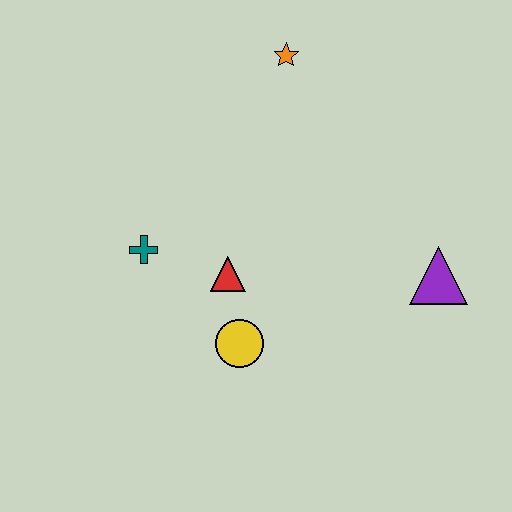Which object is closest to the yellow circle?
The red triangle is closest to the yellow circle.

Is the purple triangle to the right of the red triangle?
Yes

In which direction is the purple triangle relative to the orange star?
The purple triangle is below the orange star.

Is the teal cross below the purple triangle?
No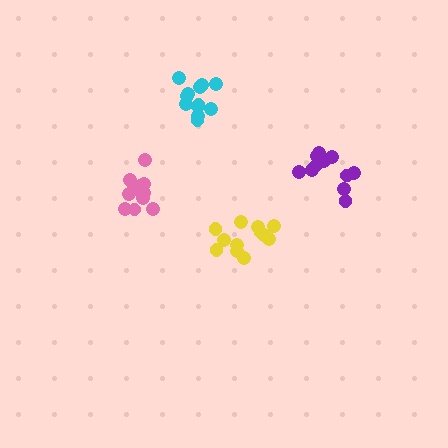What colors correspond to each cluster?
The clusters are colored: yellow, pink, purple, cyan.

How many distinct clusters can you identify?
There are 4 distinct clusters.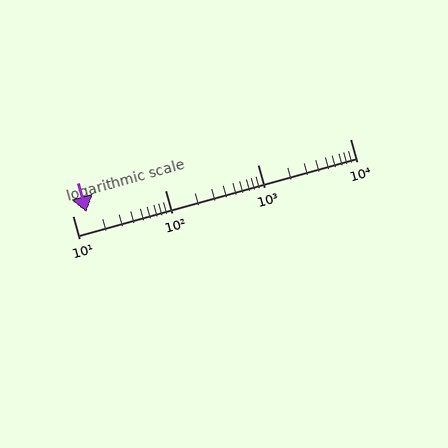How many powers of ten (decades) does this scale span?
The scale spans 3 decades, from 10 to 10000.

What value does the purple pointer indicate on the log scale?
The pointer indicates approximately 14.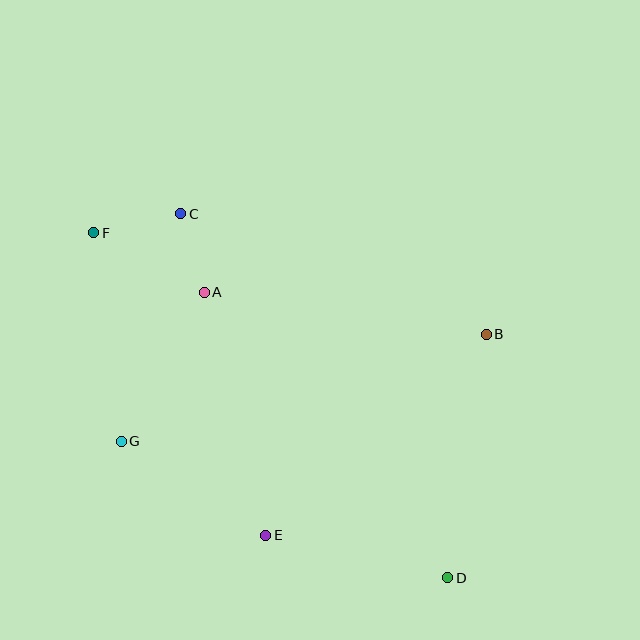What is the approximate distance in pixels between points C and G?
The distance between C and G is approximately 235 pixels.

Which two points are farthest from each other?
Points D and F are farthest from each other.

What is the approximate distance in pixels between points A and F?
The distance between A and F is approximately 125 pixels.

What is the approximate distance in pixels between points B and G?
The distance between B and G is approximately 381 pixels.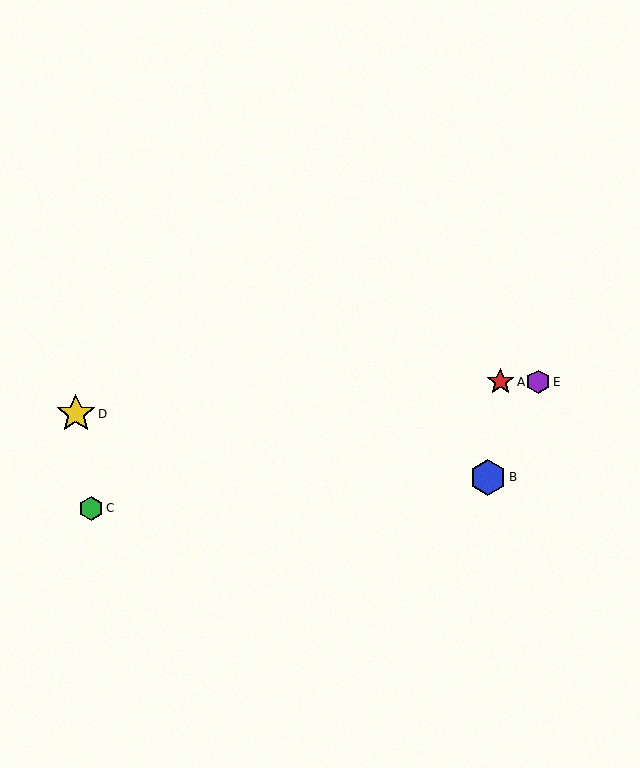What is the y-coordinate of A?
Object A is at y≈382.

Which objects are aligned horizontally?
Objects A, E are aligned horizontally.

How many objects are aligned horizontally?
2 objects (A, E) are aligned horizontally.